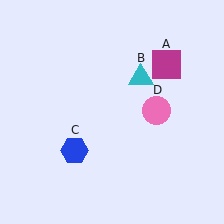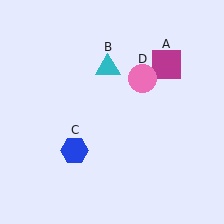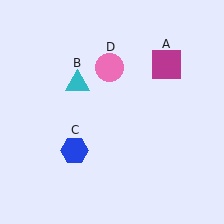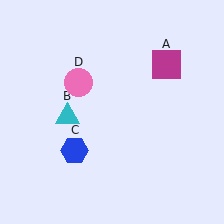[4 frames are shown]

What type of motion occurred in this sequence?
The cyan triangle (object B), pink circle (object D) rotated counterclockwise around the center of the scene.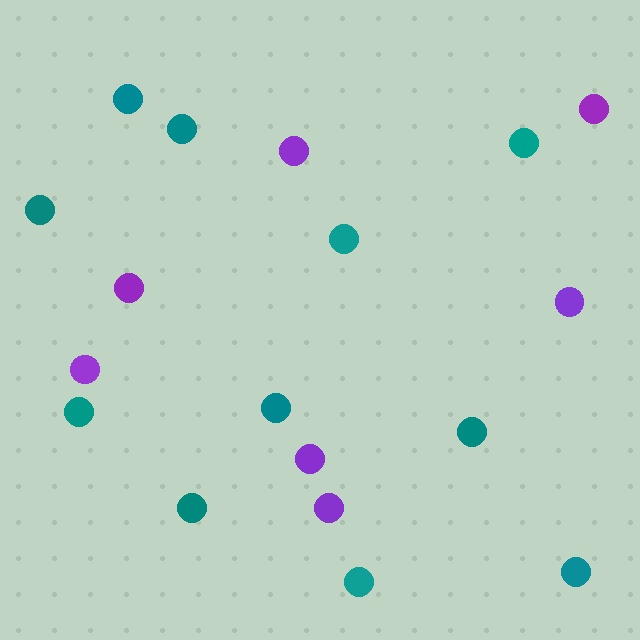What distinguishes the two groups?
There are 2 groups: one group of purple circles (7) and one group of teal circles (11).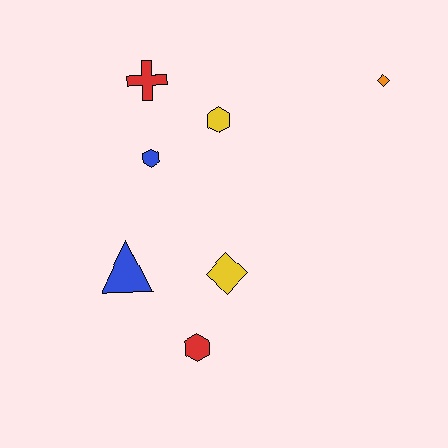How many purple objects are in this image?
There are no purple objects.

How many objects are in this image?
There are 7 objects.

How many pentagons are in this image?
There are no pentagons.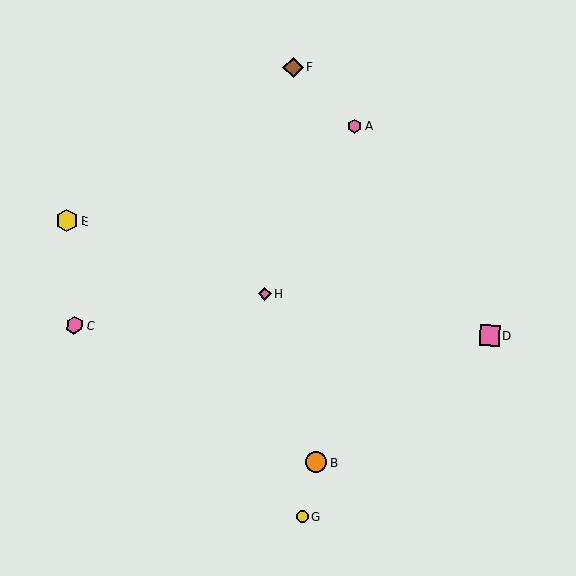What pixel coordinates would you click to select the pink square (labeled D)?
Click at (490, 336) to select the pink square D.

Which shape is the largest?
The yellow hexagon (labeled E) is the largest.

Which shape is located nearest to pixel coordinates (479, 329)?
The pink square (labeled D) at (490, 336) is nearest to that location.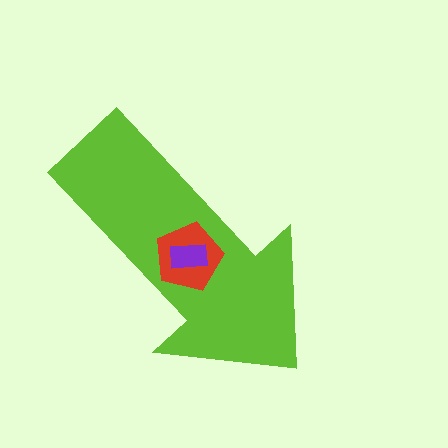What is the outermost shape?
The lime arrow.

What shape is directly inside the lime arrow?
The red pentagon.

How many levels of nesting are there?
3.